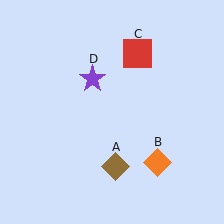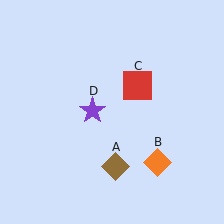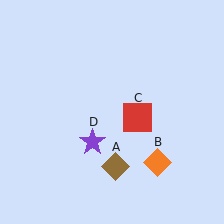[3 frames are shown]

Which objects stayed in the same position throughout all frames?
Brown diamond (object A) and orange diamond (object B) remained stationary.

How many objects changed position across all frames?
2 objects changed position: red square (object C), purple star (object D).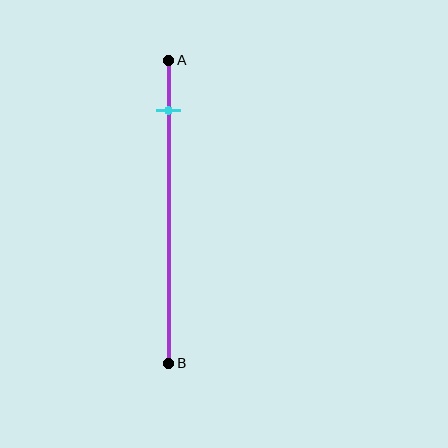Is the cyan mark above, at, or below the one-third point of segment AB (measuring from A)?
The cyan mark is above the one-third point of segment AB.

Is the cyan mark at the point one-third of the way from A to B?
No, the mark is at about 15% from A, not at the 33% one-third point.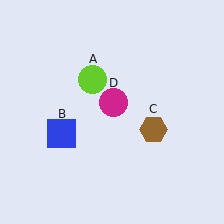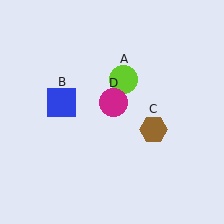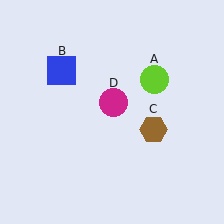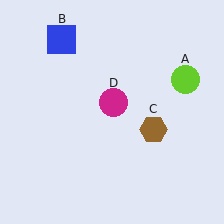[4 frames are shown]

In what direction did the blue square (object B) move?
The blue square (object B) moved up.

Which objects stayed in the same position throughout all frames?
Brown hexagon (object C) and magenta circle (object D) remained stationary.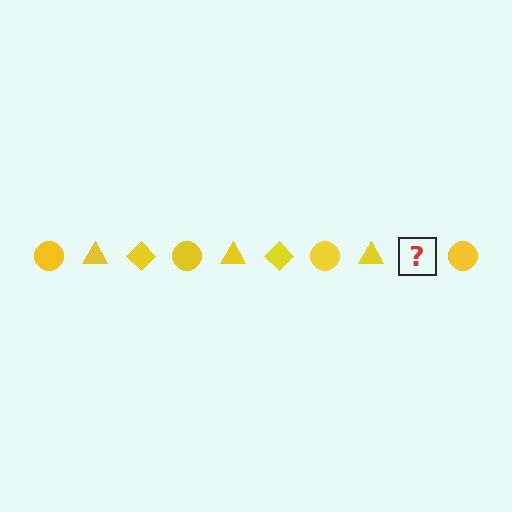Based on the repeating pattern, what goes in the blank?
The blank should be a yellow diamond.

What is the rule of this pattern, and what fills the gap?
The rule is that the pattern cycles through circle, triangle, diamond shapes in yellow. The gap should be filled with a yellow diamond.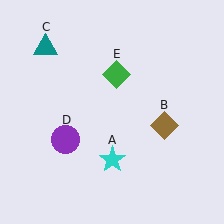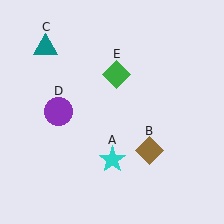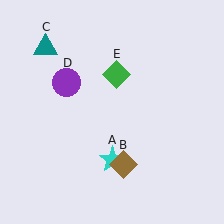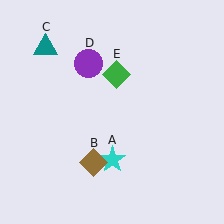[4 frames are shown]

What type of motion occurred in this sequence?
The brown diamond (object B), purple circle (object D) rotated clockwise around the center of the scene.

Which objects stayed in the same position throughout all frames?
Cyan star (object A) and teal triangle (object C) and green diamond (object E) remained stationary.